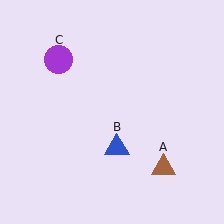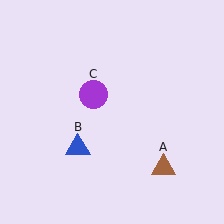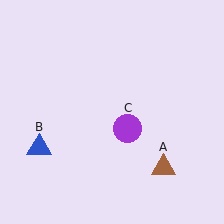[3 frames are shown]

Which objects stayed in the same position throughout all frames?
Brown triangle (object A) remained stationary.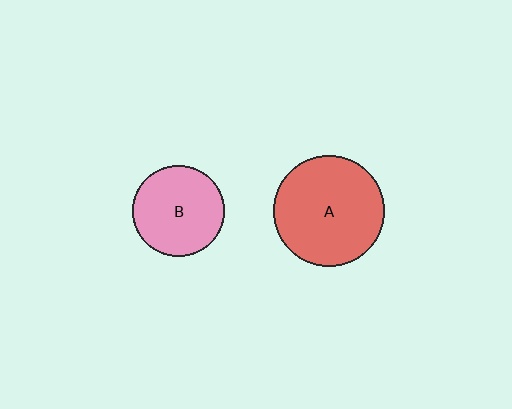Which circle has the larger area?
Circle A (red).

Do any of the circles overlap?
No, none of the circles overlap.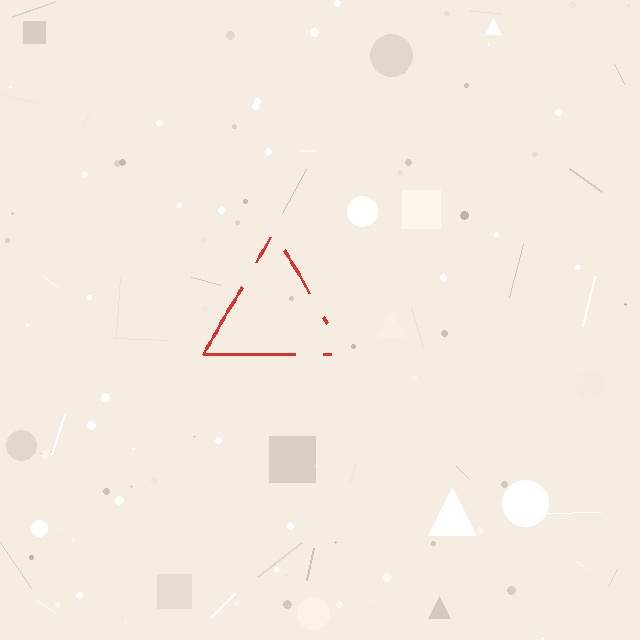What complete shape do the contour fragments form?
The contour fragments form a triangle.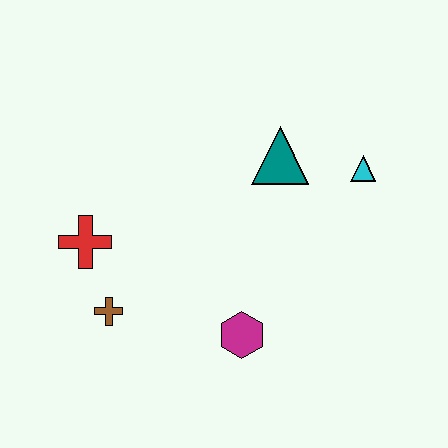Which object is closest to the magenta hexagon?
The brown cross is closest to the magenta hexagon.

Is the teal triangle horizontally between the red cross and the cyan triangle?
Yes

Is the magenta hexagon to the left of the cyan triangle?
Yes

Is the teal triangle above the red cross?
Yes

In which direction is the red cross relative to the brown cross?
The red cross is above the brown cross.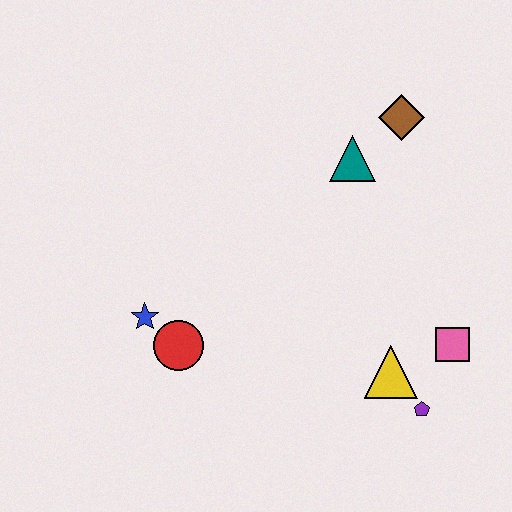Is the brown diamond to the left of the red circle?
No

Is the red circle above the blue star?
No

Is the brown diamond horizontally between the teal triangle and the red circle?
No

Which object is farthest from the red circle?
The brown diamond is farthest from the red circle.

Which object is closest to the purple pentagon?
The yellow triangle is closest to the purple pentagon.